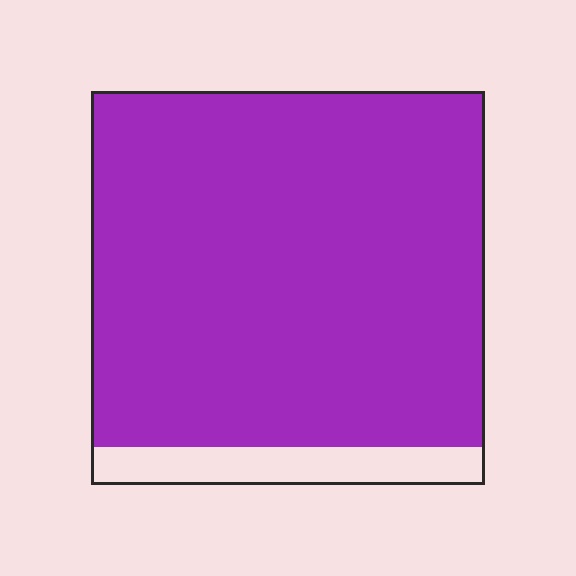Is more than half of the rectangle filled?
Yes.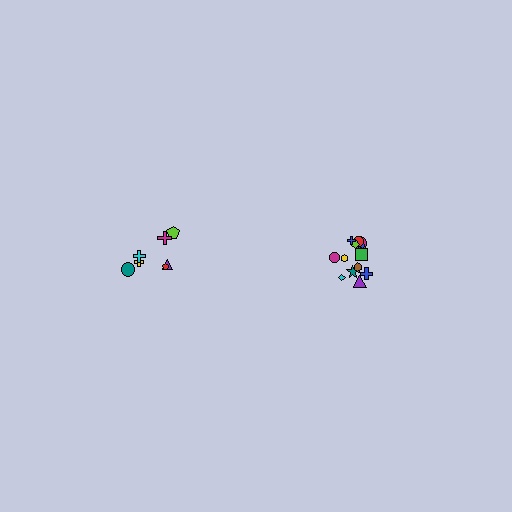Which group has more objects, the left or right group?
The right group.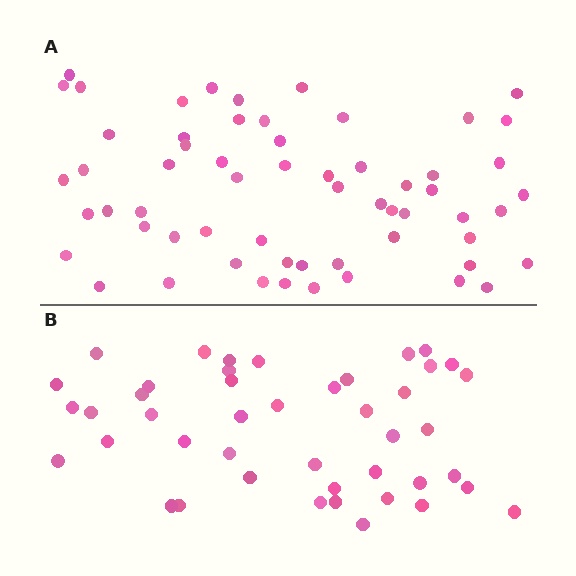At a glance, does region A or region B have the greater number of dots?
Region A (the top region) has more dots.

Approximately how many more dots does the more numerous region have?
Region A has approximately 15 more dots than region B.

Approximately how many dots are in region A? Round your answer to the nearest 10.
About 60 dots.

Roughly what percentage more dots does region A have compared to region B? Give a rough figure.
About 35% more.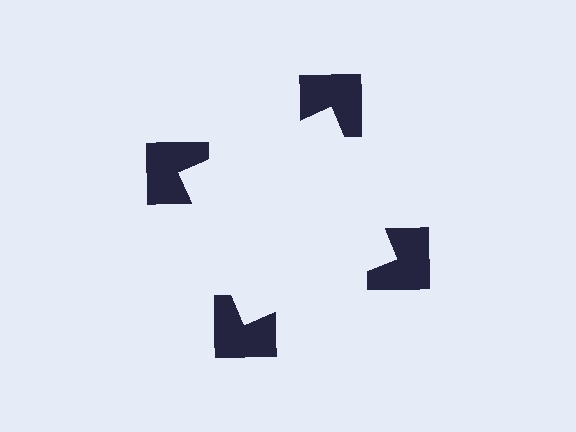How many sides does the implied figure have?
4 sides.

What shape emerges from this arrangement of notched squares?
An illusory square — its edges are inferred from the aligned wedge cuts in the notched squares, not physically drawn.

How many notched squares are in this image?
There are 4 — one at each vertex of the illusory square.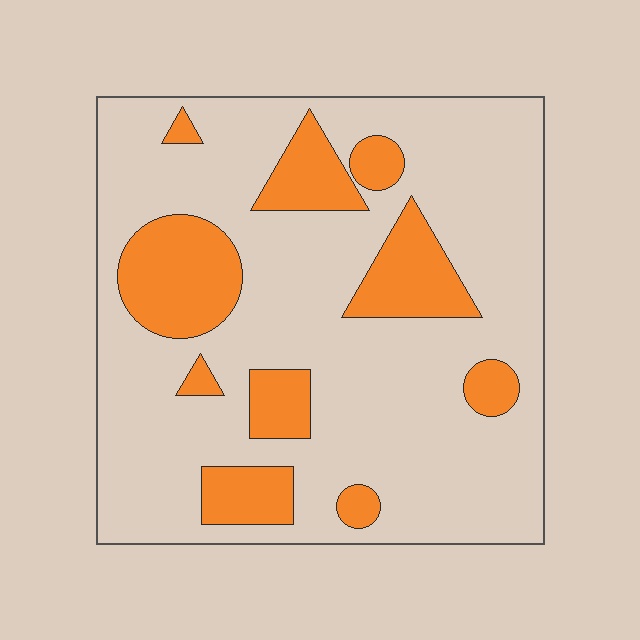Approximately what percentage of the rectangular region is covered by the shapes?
Approximately 25%.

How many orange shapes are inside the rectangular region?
10.